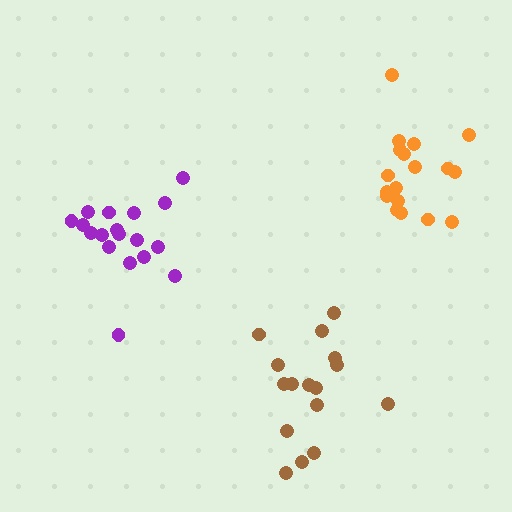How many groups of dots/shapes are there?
There are 3 groups.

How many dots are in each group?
Group 1: 18 dots, Group 2: 19 dots, Group 3: 16 dots (53 total).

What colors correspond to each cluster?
The clusters are colored: purple, orange, brown.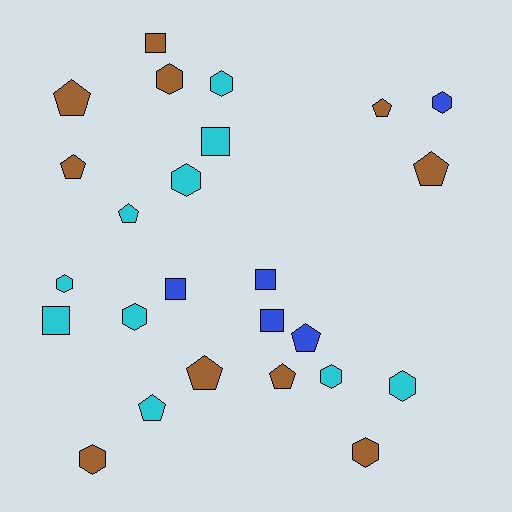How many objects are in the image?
There are 25 objects.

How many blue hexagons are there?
There is 1 blue hexagon.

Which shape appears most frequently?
Hexagon, with 10 objects.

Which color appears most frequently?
Brown, with 10 objects.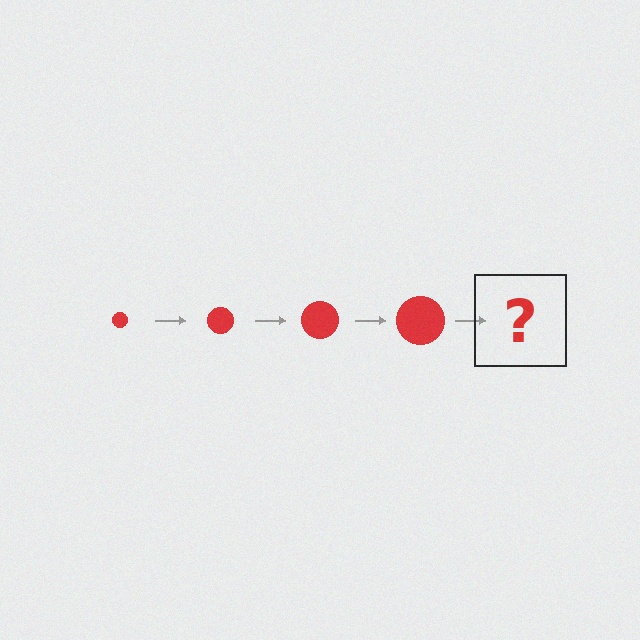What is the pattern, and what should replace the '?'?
The pattern is that the circle gets progressively larger each step. The '?' should be a red circle, larger than the previous one.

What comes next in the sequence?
The next element should be a red circle, larger than the previous one.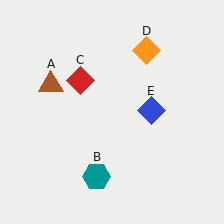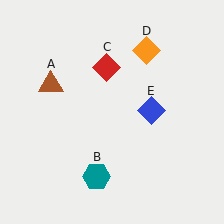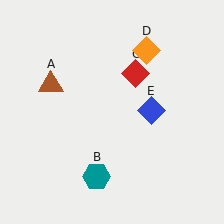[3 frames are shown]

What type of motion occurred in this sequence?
The red diamond (object C) rotated clockwise around the center of the scene.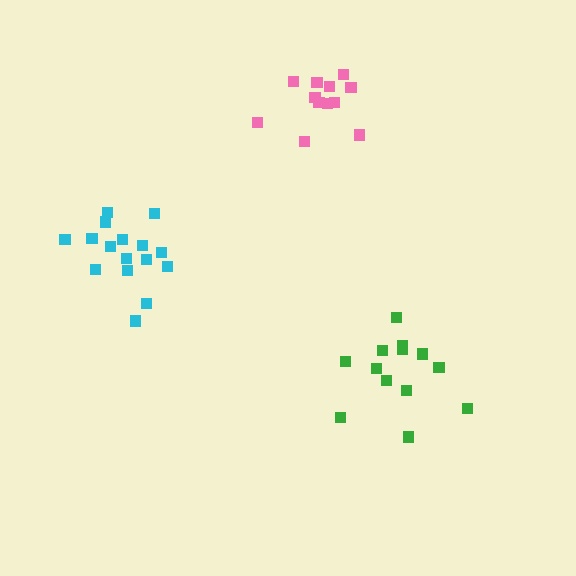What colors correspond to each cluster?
The clusters are colored: green, pink, cyan.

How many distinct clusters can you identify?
There are 3 distinct clusters.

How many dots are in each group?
Group 1: 13 dots, Group 2: 13 dots, Group 3: 16 dots (42 total).